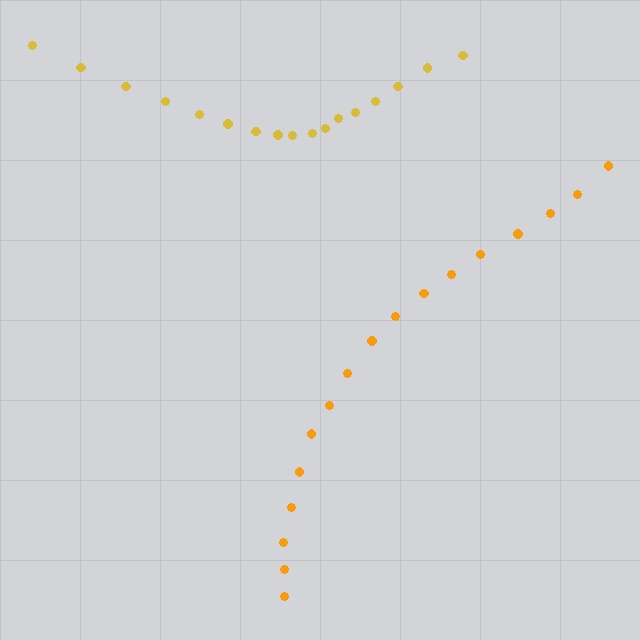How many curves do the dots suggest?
There are 2 distinct paths.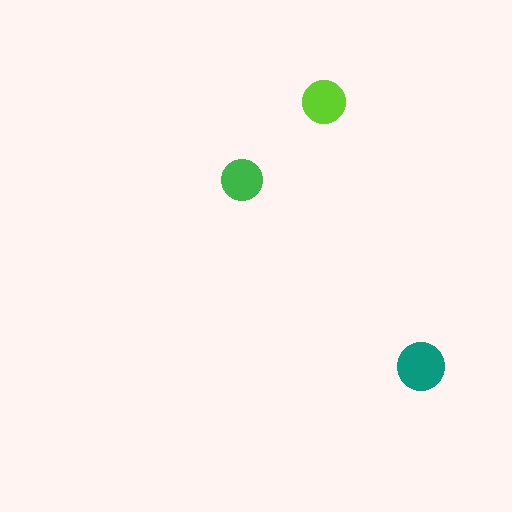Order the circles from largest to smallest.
the teal one, the lime one, the green one.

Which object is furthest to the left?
The green circle is leftmost.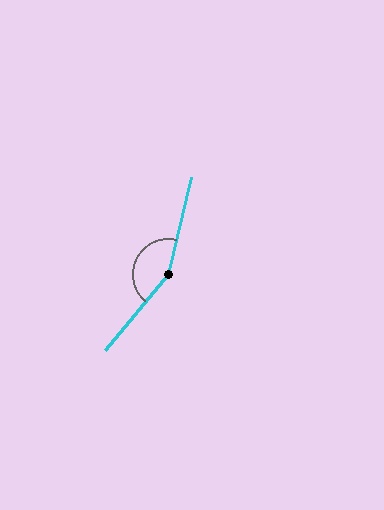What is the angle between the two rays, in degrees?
Approximately 153 degrees.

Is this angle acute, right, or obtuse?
It is obtuse.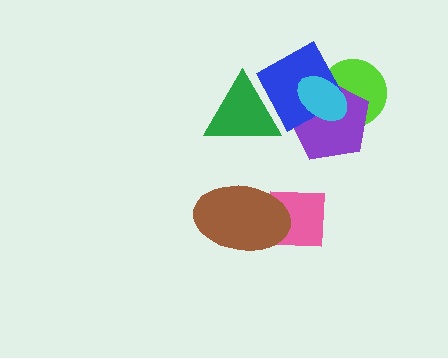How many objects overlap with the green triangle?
1 object overlaps with the green triangle.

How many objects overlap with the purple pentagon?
3 objects overlap with the purple pentagon.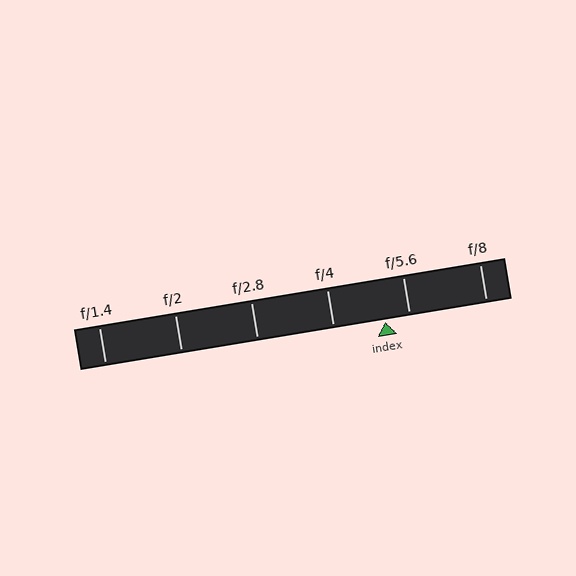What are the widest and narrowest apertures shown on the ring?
The widest aperture shown is f/1.4 and the narrowest is f/8.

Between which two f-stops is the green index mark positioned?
The index mark is between f/4 and f/5.6.